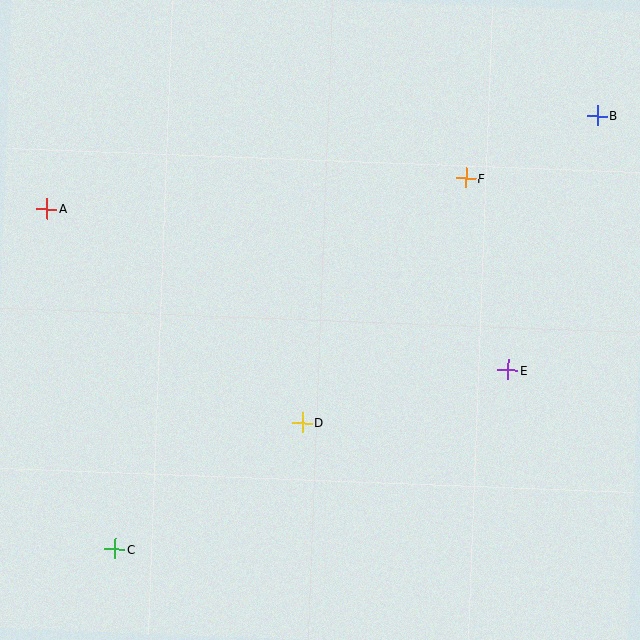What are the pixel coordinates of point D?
Point D is at (302, 423).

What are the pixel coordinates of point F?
Point F is at (466, 178).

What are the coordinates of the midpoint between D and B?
The midpoint between D and B is at (450, 269).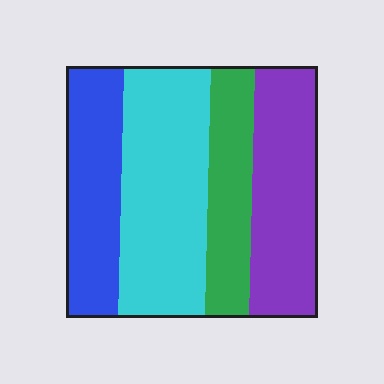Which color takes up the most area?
Cyan, at roughly 35%.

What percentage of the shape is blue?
Blue covers about 20% of the shape.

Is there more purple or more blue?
Purple.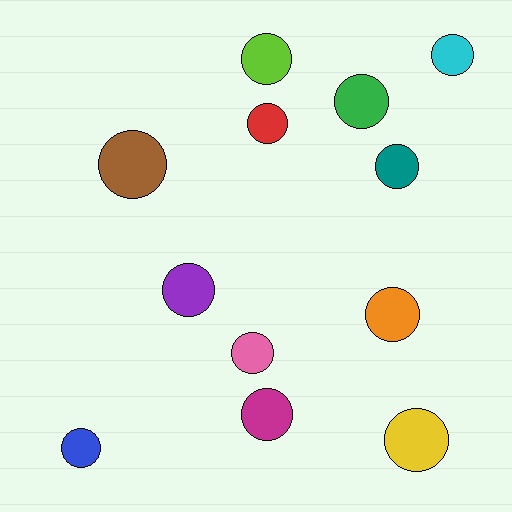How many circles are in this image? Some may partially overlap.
There are 12 circles.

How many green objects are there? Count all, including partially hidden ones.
There is 1 green object.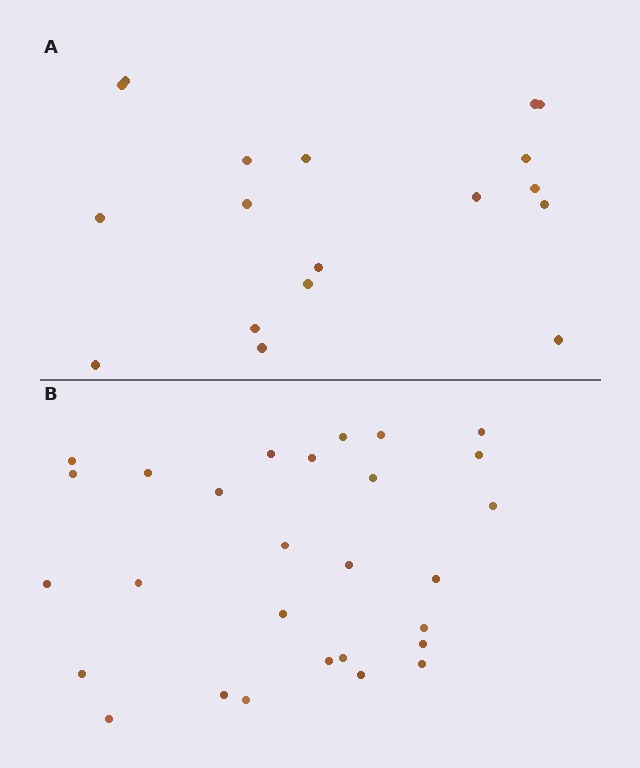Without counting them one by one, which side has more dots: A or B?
Region B (the bottom region) has more dots.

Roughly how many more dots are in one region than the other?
Region B has roughly 10 or so more dots than region A.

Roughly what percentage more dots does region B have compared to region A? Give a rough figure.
About 55% more.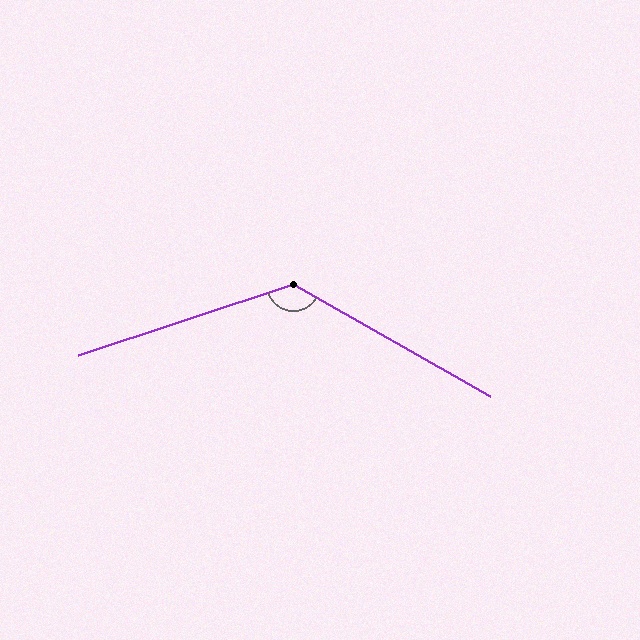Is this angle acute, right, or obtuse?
It is obtuse.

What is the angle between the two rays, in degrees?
Approximately 132 degrees.